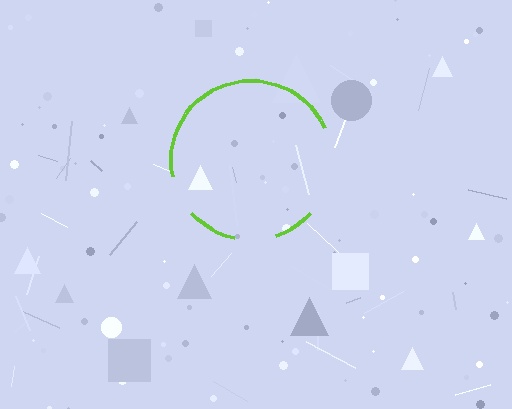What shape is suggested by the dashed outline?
The dashed outline suggests a circle.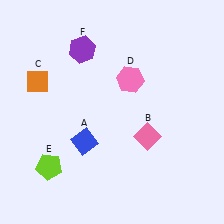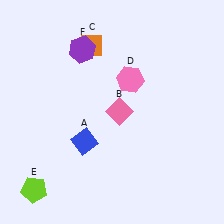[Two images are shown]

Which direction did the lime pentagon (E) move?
The lime pentagon (E) moved down.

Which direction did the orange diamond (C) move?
The orange diamond (C) moved right.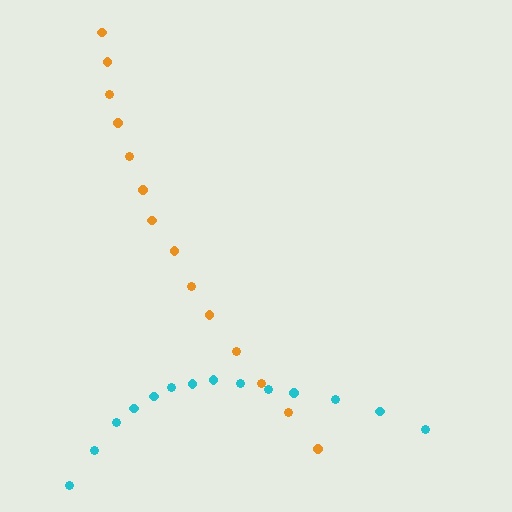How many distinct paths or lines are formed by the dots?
There are 2 distinct paths.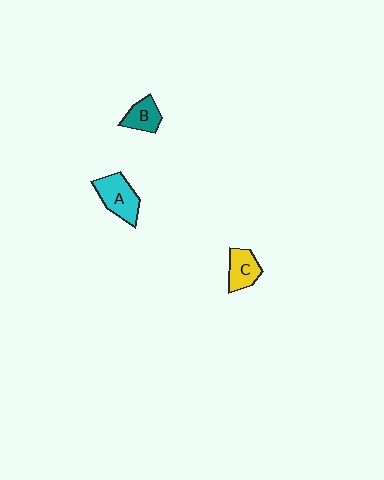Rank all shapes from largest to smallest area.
From largest to smallest: A (cyan), C (yellow), B (teal).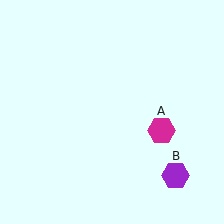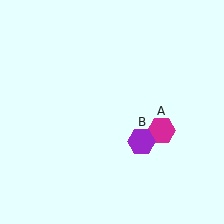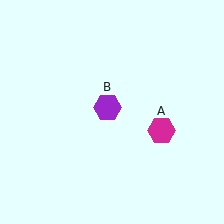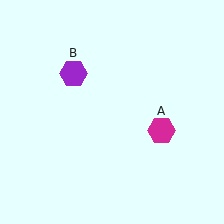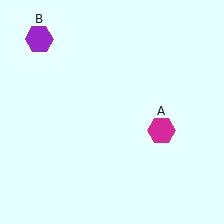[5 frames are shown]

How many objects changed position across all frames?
1 object changed position: purple hexagon (object B).